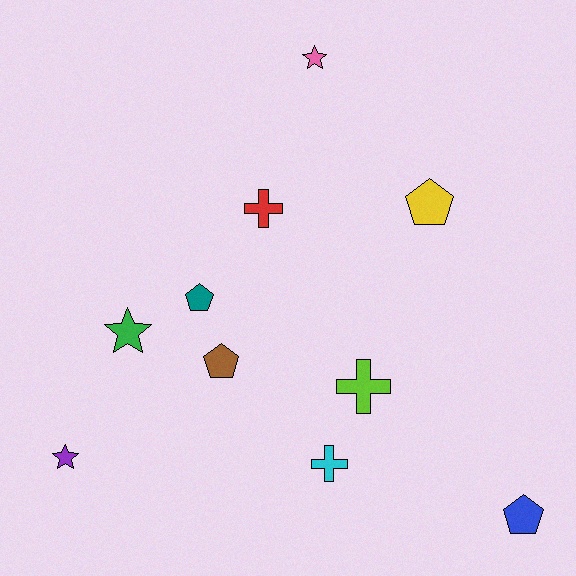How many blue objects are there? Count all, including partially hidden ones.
There is 1 blue object.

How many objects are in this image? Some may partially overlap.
There are 10 objects.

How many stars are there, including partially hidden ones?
There are 3 stars.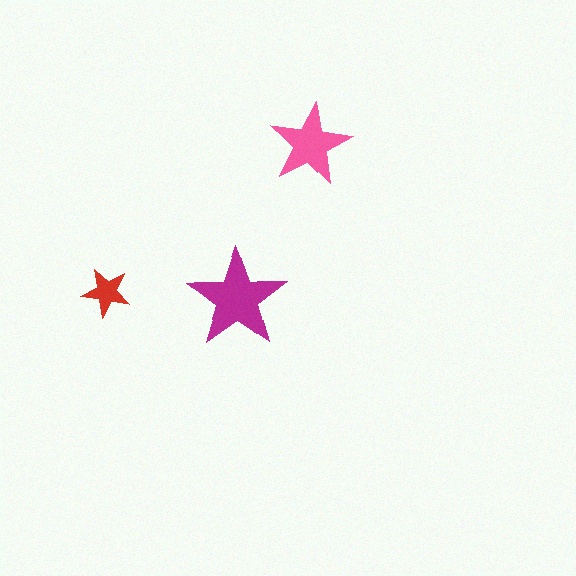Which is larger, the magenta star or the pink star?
The magenta one.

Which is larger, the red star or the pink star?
The pink one.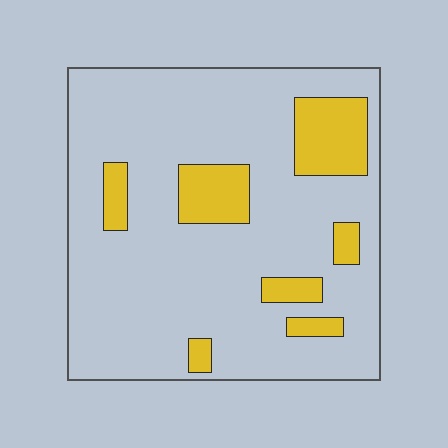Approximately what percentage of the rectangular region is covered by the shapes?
Approximately 15%.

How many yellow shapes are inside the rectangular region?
7.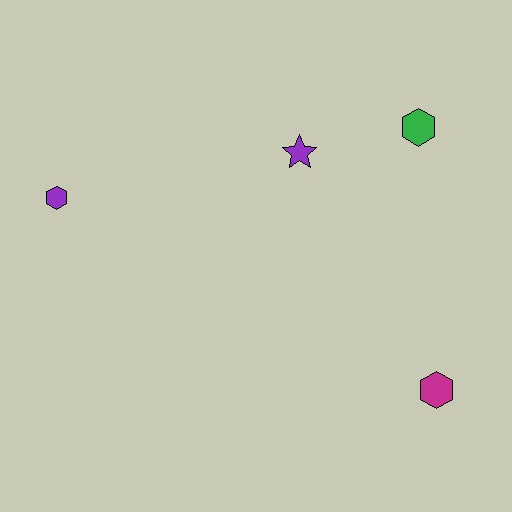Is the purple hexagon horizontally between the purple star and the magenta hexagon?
No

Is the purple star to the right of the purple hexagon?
Yes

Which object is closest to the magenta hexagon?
The green hexagon is closest to the magenta hexagon.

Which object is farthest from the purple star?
The magenta hexagon is farthest from the purple star.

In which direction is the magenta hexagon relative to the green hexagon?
The magenta hexagon is below the green hexagon.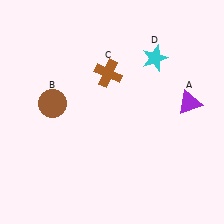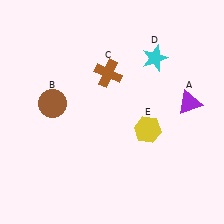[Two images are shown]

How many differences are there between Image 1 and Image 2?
There is 1 difference between the two images.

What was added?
A yellow hexagon (E) was added in Image 2.